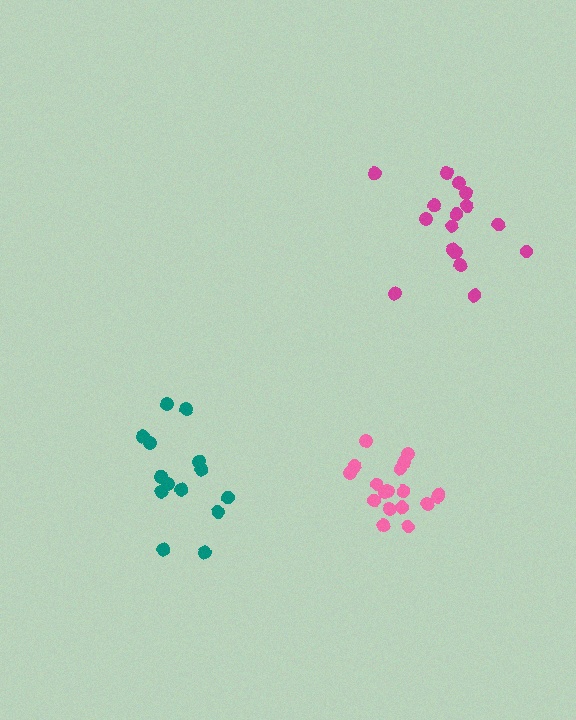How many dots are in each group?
Group 1: 16 dots, Group 2: 14 dots, Group 3: 18 dots (48 total).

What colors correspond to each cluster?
The clusters are colored: magenta, teal, pink.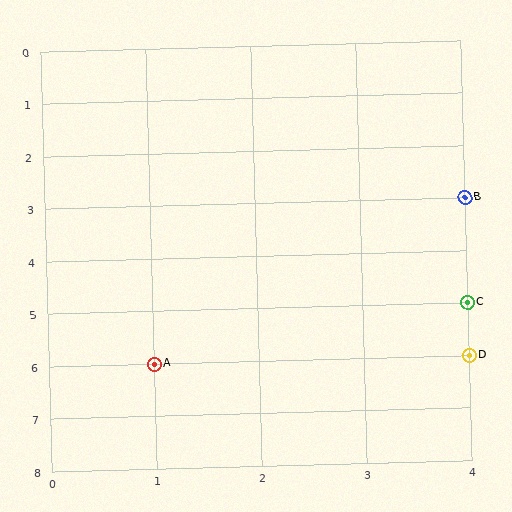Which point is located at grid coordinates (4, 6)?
Point D is at (4, 6).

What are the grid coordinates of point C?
Point C is at grid coordinates (4, 5).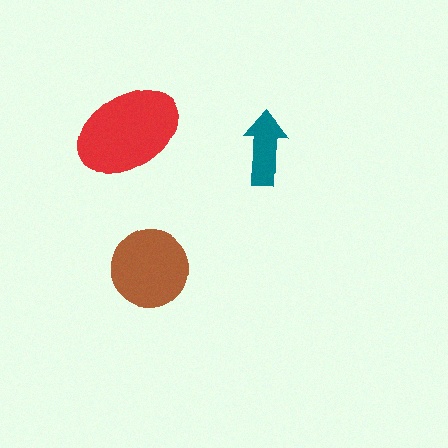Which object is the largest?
The red ellipse.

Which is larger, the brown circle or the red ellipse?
The red ellipse.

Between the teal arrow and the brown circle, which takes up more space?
The brown circle.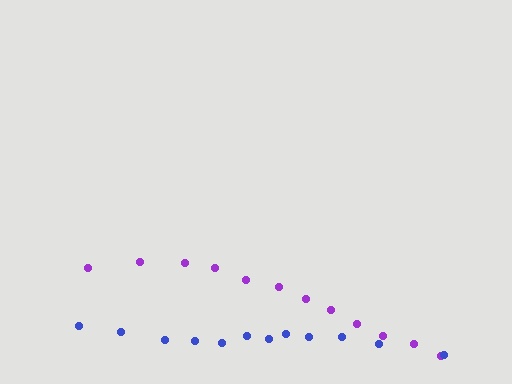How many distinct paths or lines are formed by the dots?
There are 2 distinct paths.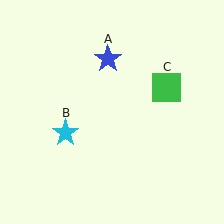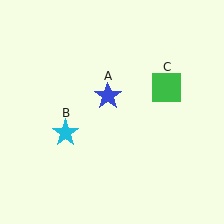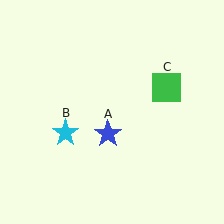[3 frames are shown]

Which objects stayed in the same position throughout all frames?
Cyan star (object B) and green square (object C) remained stationary.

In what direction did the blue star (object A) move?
The blue star (object A) moved down.